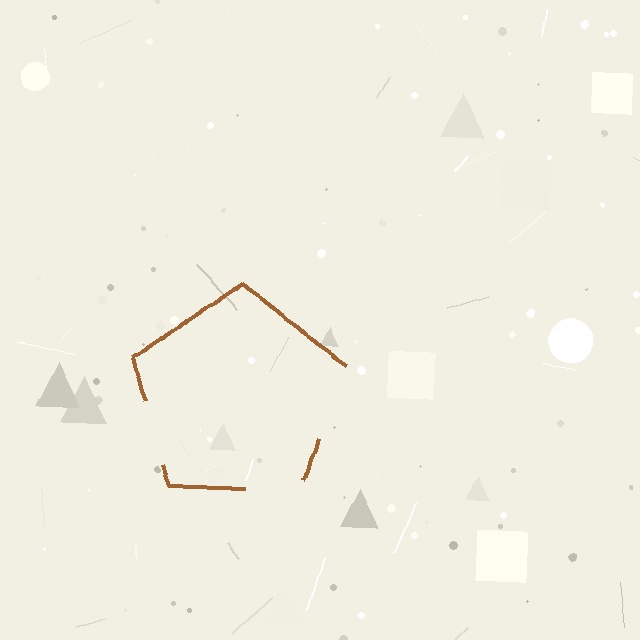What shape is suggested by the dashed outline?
The dashed outline suggests a pentagon.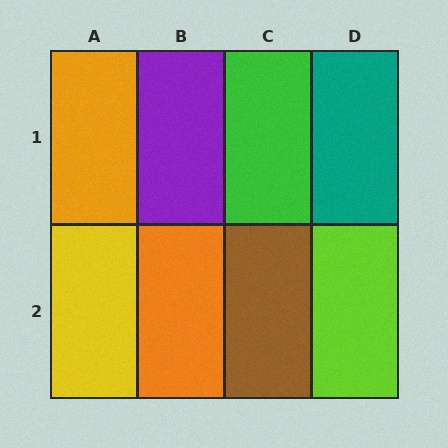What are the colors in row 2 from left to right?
Yellow, orange, brown, lime.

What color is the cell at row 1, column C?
Green.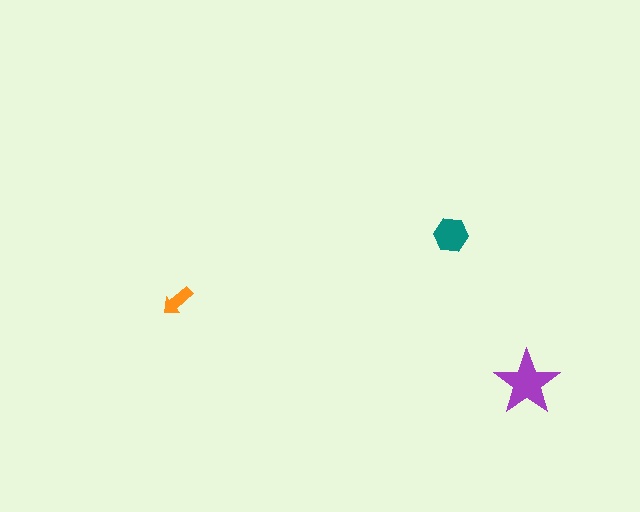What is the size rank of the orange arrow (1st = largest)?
3rd.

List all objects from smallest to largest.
The orange arrow, the teal hexagon, the purple star.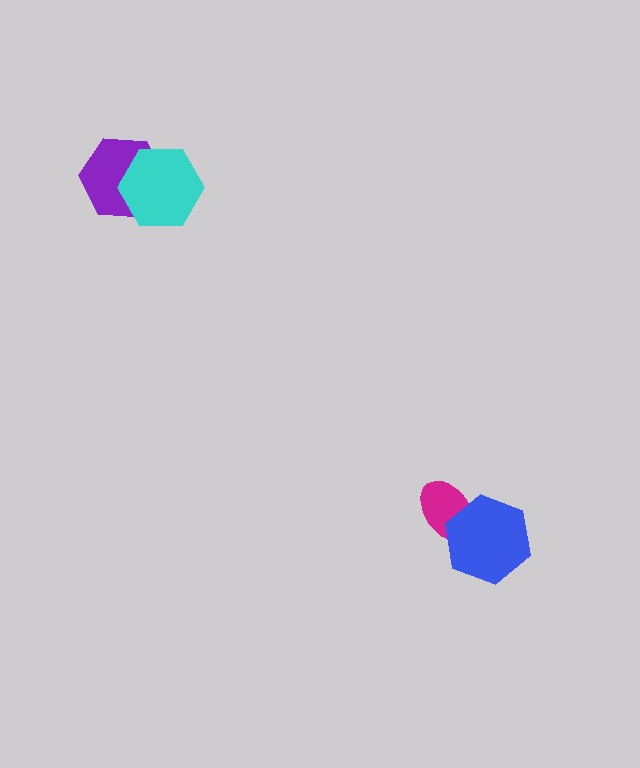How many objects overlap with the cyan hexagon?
1 object overlaps with the cyan hexagon.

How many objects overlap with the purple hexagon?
1 object overlaps with the purple hexagon.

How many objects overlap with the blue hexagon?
1 object overlaps with the blue hexagon.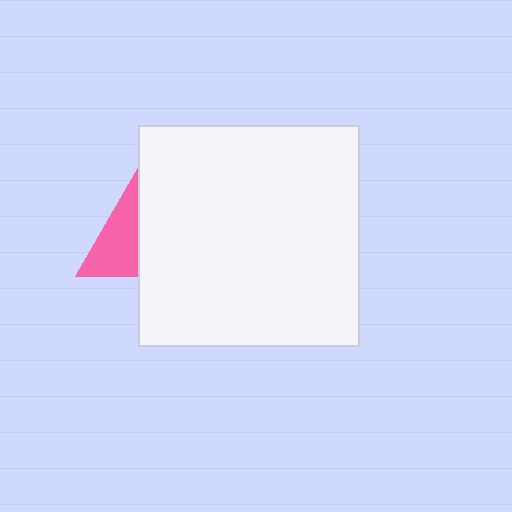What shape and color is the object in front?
The object in front is a white square.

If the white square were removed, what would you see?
You would see the complete pink triangle.